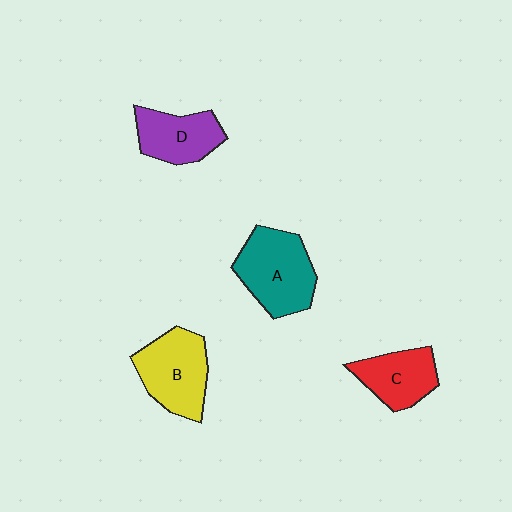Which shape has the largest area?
Shape A (teal).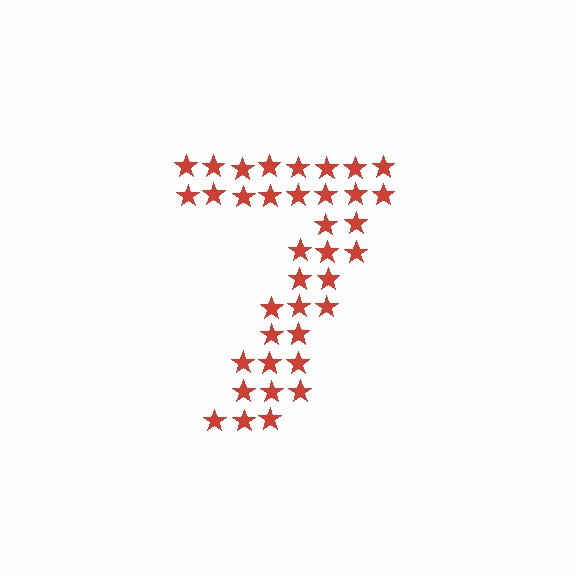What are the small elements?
The small elements are stars.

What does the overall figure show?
The overall figure shows the digit 7.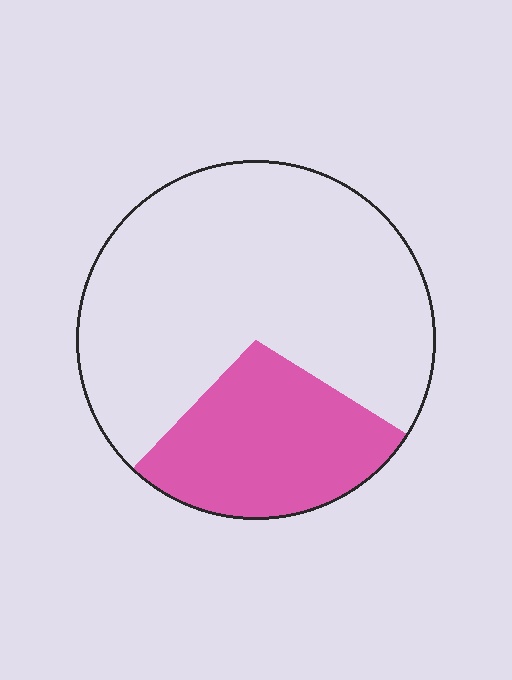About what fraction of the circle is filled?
About one quarter (1/4).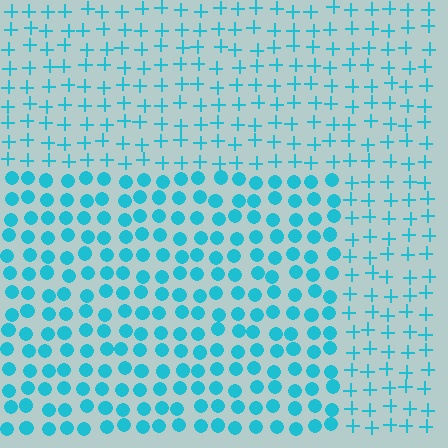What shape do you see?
I see a rectangle.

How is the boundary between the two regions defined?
The boundary is defined by a change in element shape: circles inside vs. plus signs outside. All elements share the same color and spacing.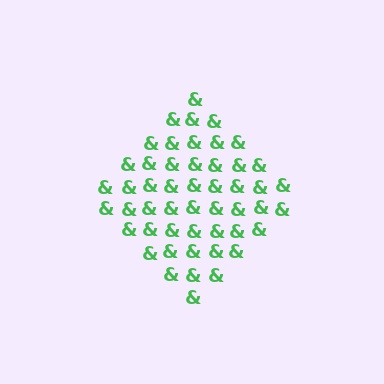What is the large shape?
The large shape is a diamond.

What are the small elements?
The small elements are ampersands.